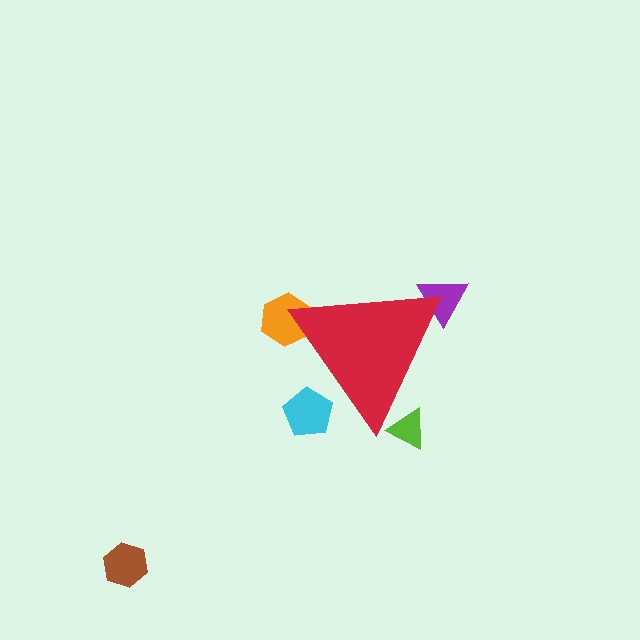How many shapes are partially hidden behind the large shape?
4 shapes are partially hidden.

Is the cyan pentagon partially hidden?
Yes, the cyan pentagon is partially hidden behind the red triangle.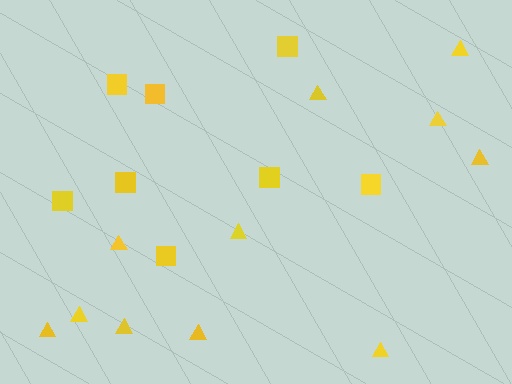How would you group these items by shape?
There are 2 groups: one group of squares (8) and one group of triangles (11).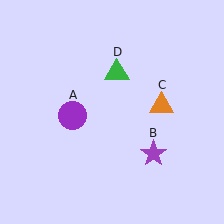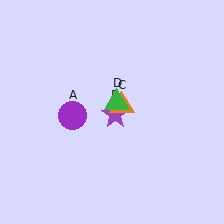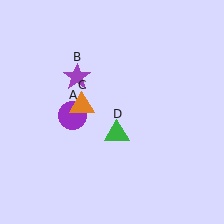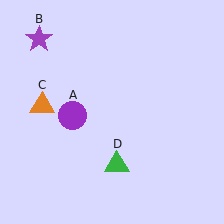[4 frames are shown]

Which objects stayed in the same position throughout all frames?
Purple circle (object A) remained stationary.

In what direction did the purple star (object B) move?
The purple star (object B) moved up and to the left.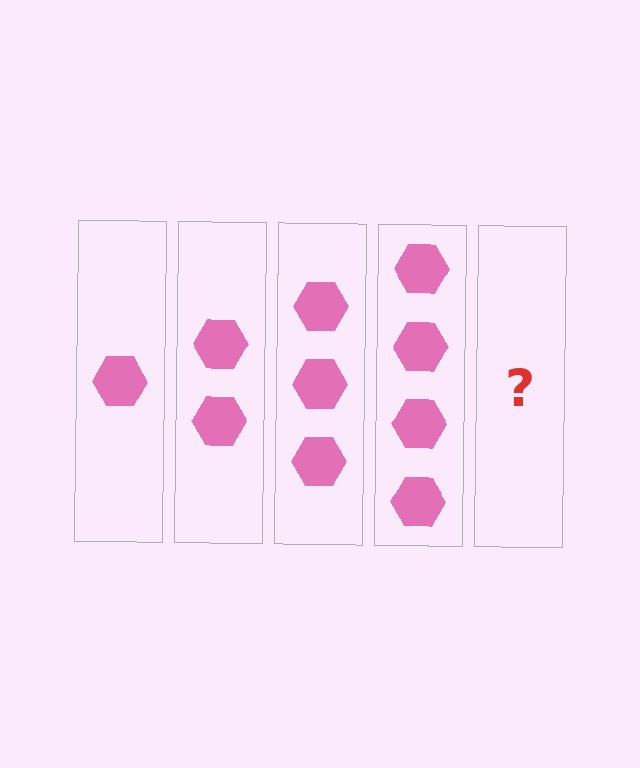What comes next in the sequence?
The next element should be 5 hexagons.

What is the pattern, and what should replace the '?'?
The pattern is that each step adds one more hexagon. The '?' should be 5 hexagons.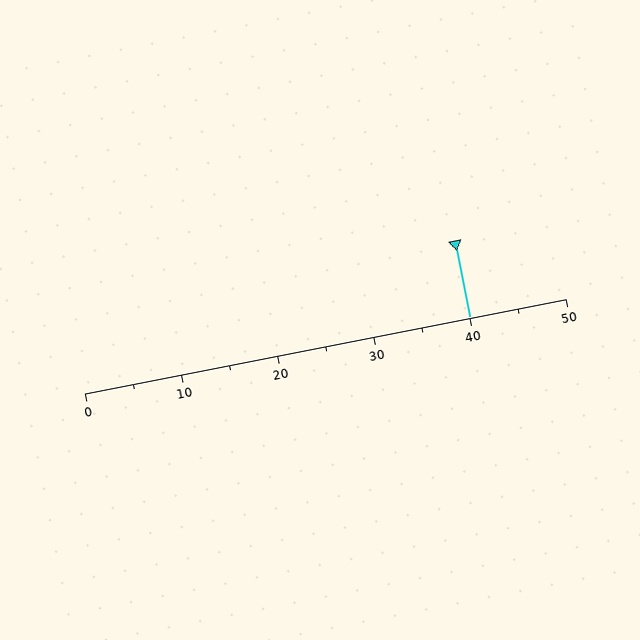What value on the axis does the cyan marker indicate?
The marker indicates approximately 40.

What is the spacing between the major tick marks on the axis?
The major ticks are spaced 10 apart.